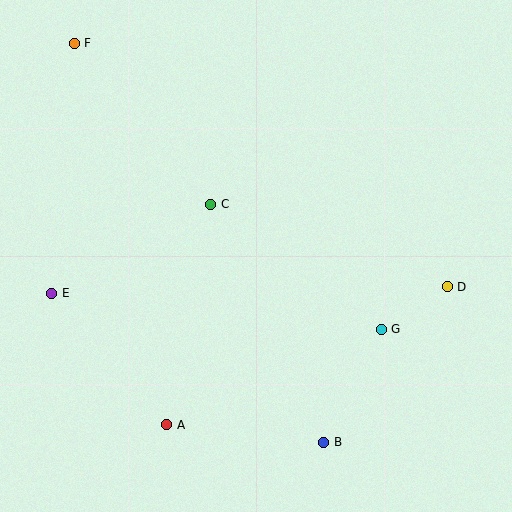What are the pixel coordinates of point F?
Point F is at (74, 43).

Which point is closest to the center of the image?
Point C at (211, 204) is closest to the center.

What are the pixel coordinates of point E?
Point E is at (52, 293).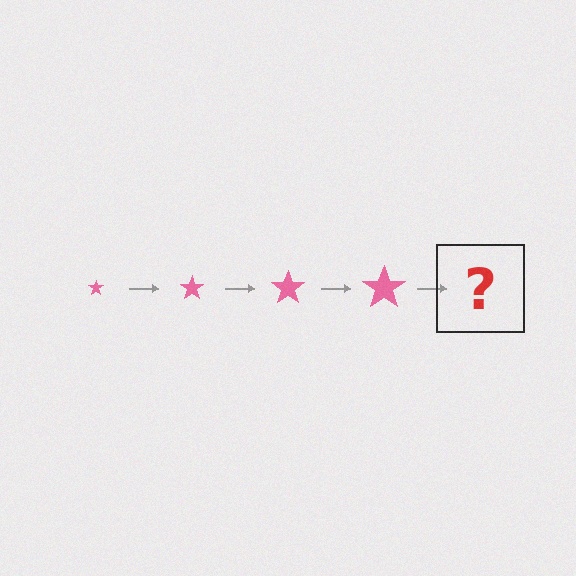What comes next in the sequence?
The next element should be a pink star, larger than the previous one.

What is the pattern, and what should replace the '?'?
The pattern is that the star gets progressively larger each step. The '?' should be a pink star, larger than the previous one.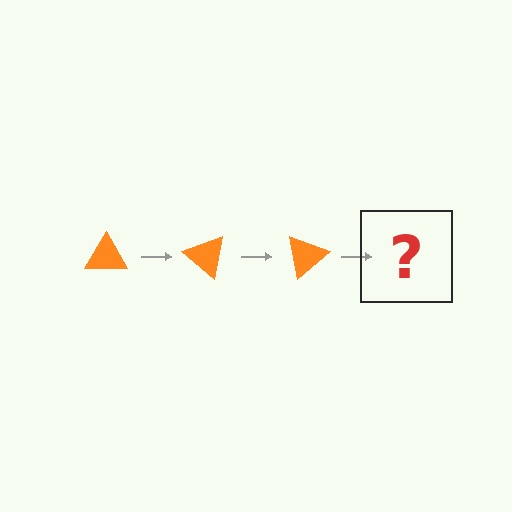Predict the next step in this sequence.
The next step is an orange triangle rotated 120 degrees.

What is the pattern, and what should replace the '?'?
The pattern is that the triangle rotates 40 degrees each step. The '?' should be an orange triangle rotated 120 degrees.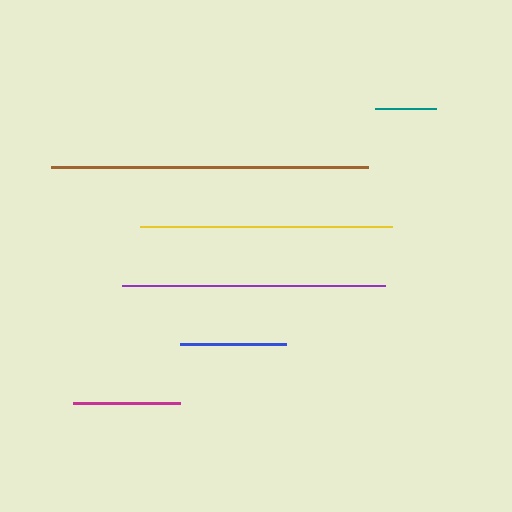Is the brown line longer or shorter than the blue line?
The brown line is longer than the blue line.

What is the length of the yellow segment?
The yellow segment is approximately 252 pixels long.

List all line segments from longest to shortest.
From longest to shortest: brown, purple, yellow, magenta, blue, teal.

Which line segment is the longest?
The brown line is the longest at approximately 317 pixels.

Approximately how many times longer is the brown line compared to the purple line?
The brown line is approximately 1.2 times the length of the purple line.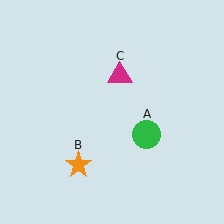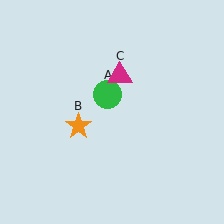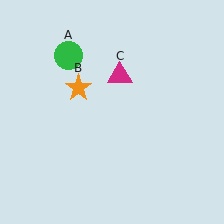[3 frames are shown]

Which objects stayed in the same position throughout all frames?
Magenta triangle (object C) remained stationary.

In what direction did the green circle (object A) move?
The green circle (object A) moved up and to the left.